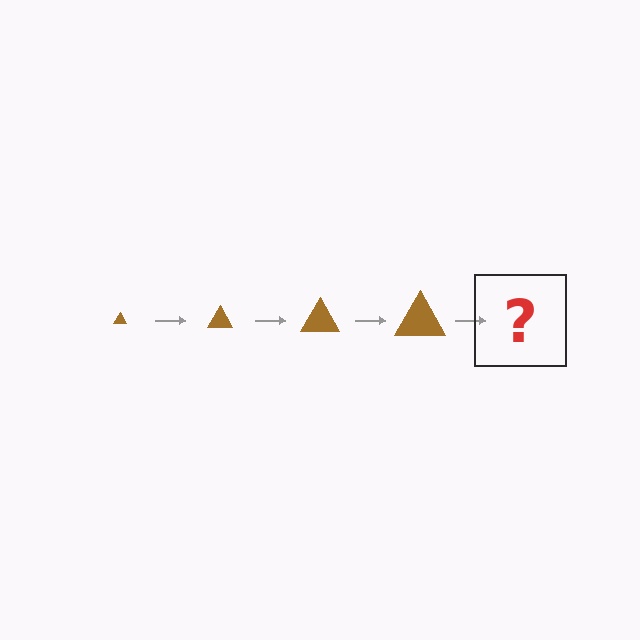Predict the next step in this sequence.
The next step is a brown triangle, larger than the previous one.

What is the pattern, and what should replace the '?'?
The pattern is that the triangle gets progressively larger each step. The '?' should be a brown triangle, larger than the previous one.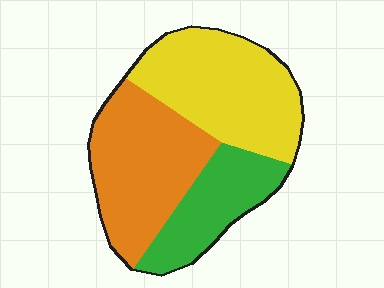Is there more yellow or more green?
Yellow.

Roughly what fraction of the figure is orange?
Orange takes up between a quarter and a half of the figure.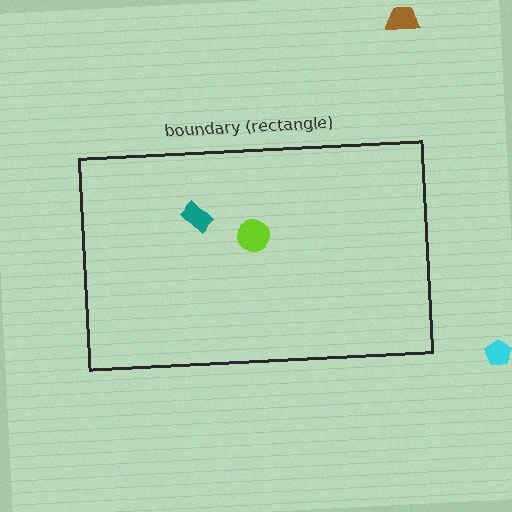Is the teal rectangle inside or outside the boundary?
Inside.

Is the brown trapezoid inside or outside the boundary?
Outside.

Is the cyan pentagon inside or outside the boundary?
Outside.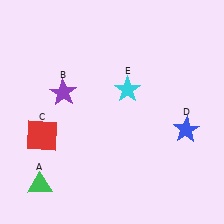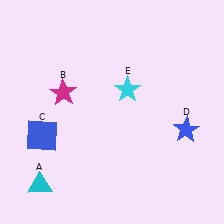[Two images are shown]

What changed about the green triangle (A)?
In Image 1, A is green. In Image 2, it changed to cyan.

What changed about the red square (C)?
In Image 1, C is red. In Image 2, it changed to blue.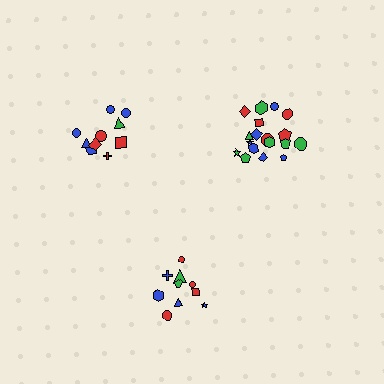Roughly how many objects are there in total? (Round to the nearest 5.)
Roughly 40 objects in total.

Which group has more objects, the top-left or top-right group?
The top-right group.